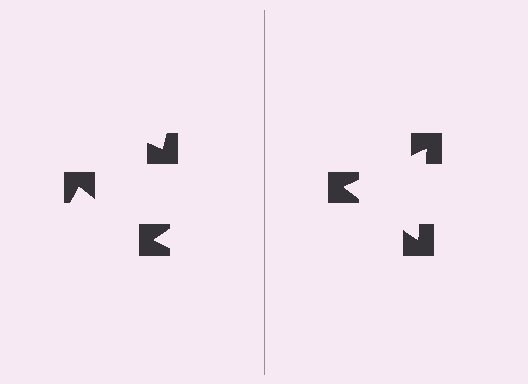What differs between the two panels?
The notched squares are positioned identically on both sides; only the wedge orientations differ. On the right they align to a triangle; on the left they are misaligned.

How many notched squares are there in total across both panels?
6 — 3 on each side.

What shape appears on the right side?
An illusory triangle.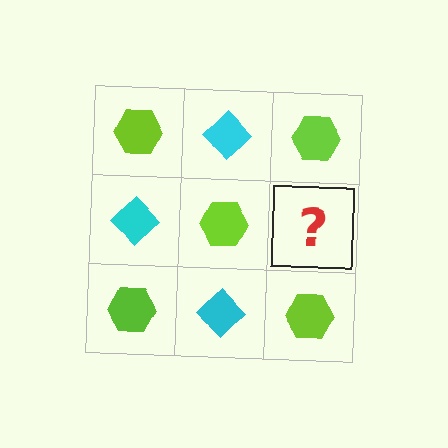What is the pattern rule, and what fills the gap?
The rule is that it alternates lime hexagon and cyan diamond in a checkerboard pattern. The gap should be filled with a cyan diamond.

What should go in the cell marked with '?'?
The missing cell should contain a cyan diamond.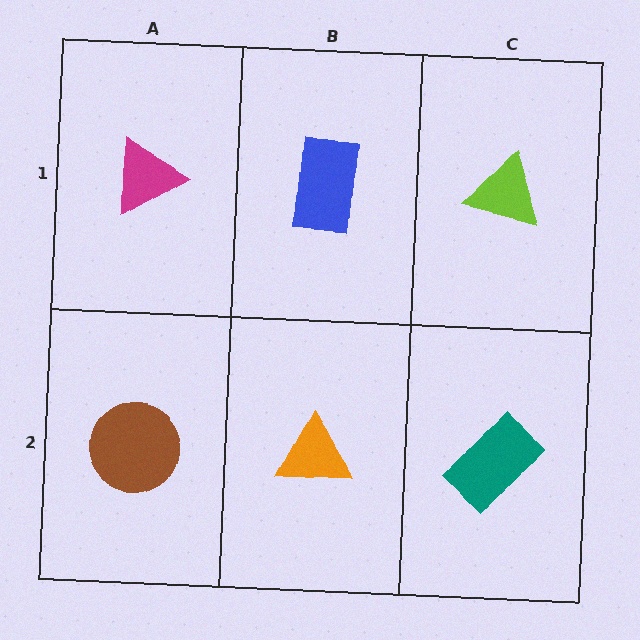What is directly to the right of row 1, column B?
A lime triangle.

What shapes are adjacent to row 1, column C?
A teal rectangle (row 2, column C), a blue rectangle (row 1, column B).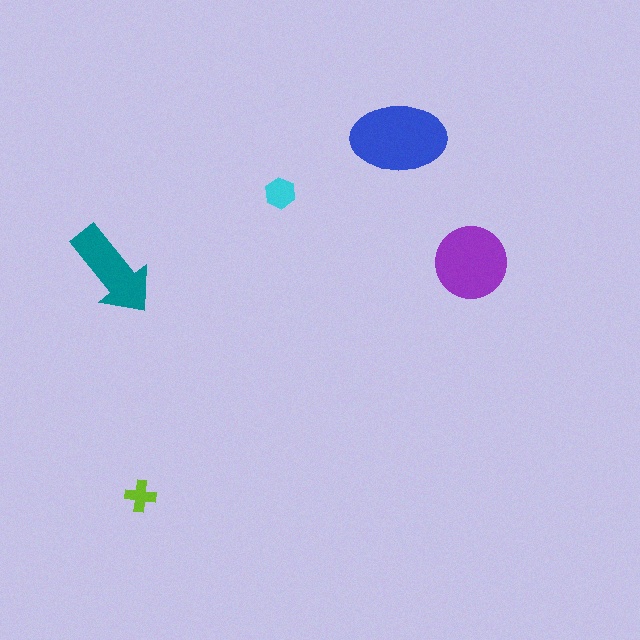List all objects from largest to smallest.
The blue ellipse, the purple circle, the teal arrow, the cyan hexagon, the lime cross.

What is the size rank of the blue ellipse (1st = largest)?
1st.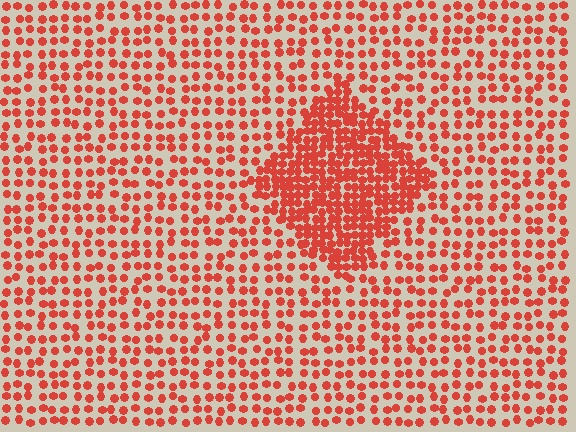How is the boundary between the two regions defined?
The boundary is defined by a change in element density (approximately 2.2x ratio). All elements are the same color, size, and shape.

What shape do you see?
I see a diamond.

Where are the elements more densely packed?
The elements are more densely packed inside the diamond boundary.